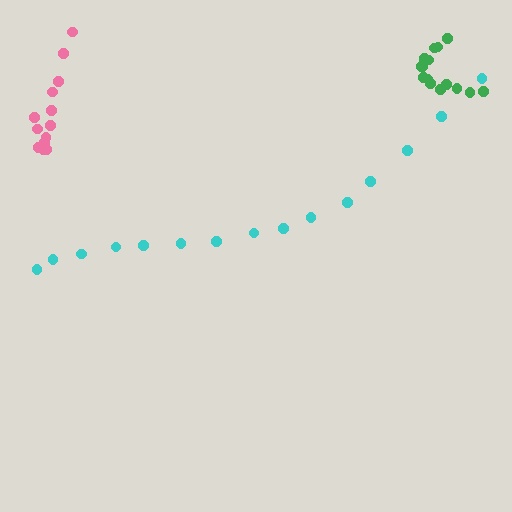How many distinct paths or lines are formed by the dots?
There are 3 distinct paths.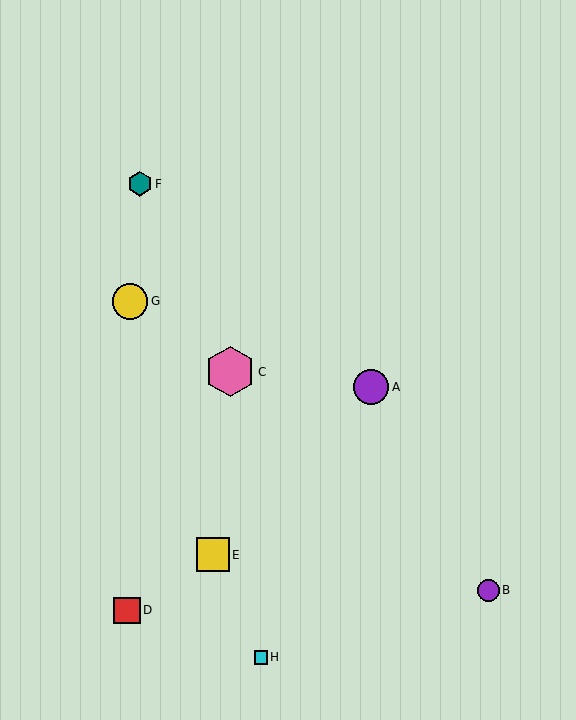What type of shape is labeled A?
Shape A is a purple circle.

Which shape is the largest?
The pink hexagon (labeled C) is the largest.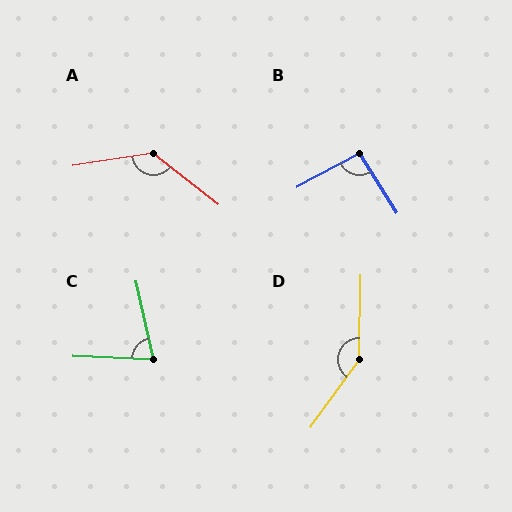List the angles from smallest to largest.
C (74°), B (94°), A (133°), D (145°).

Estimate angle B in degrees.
Approximately 94 degrees.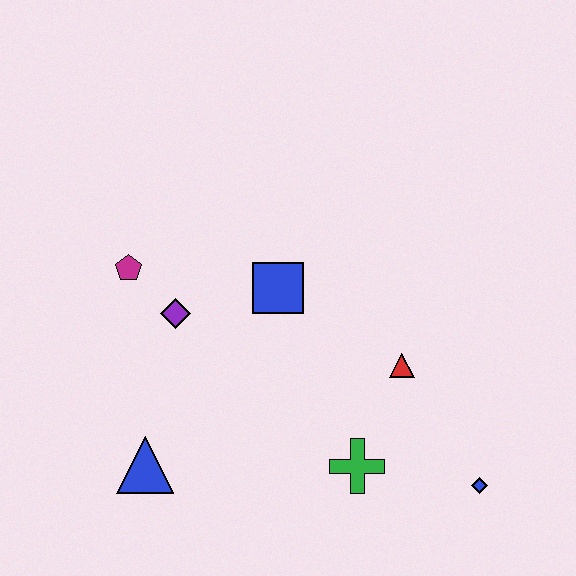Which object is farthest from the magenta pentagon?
The blue diamond is farthest from the magenta pentagon.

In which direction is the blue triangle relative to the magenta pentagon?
The blue triangle is below the magenta pentagon.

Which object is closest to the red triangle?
The green cross is closest to the red triangle.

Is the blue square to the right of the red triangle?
No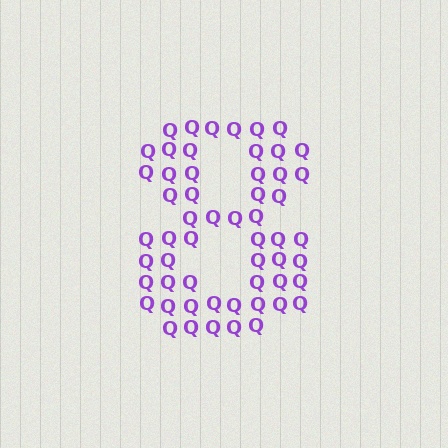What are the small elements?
The small elements are letter Q's.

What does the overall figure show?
The overall figure shows the digit 8.